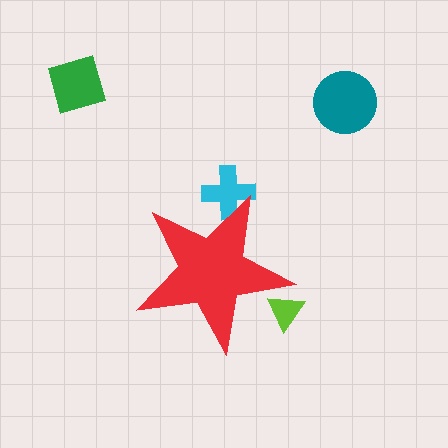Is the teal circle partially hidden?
No, the teal circle is fully visible.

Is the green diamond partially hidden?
No, the green diamond is fully visible.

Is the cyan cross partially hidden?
Yes, the cyan cross is partially hidden behind the red star.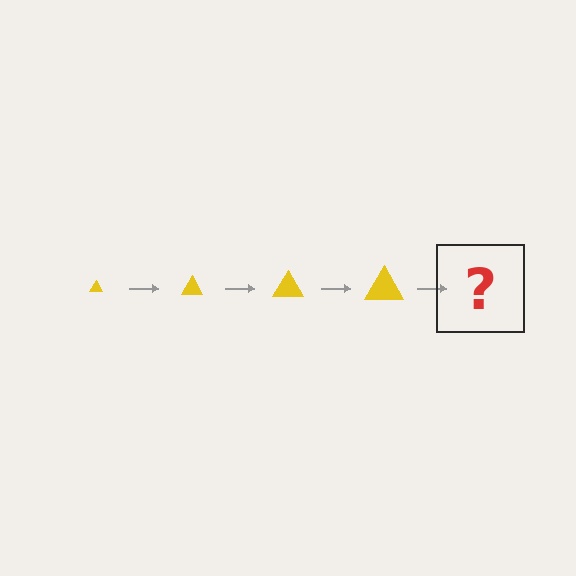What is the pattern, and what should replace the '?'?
The pattern is that the triangle gets progressively larger each step. The '?' should be a yellow triangle, larger than the previous one.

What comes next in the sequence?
The next element should be a yellow triangle, larger than the previous one.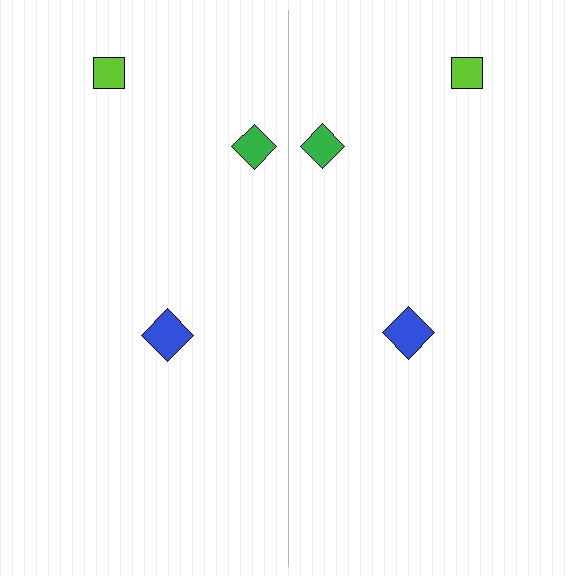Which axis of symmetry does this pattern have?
The pattern has a vertical axis of symmetry running through the center of the image.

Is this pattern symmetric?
Yes, this pattern has bilateral (reflection) symmetry.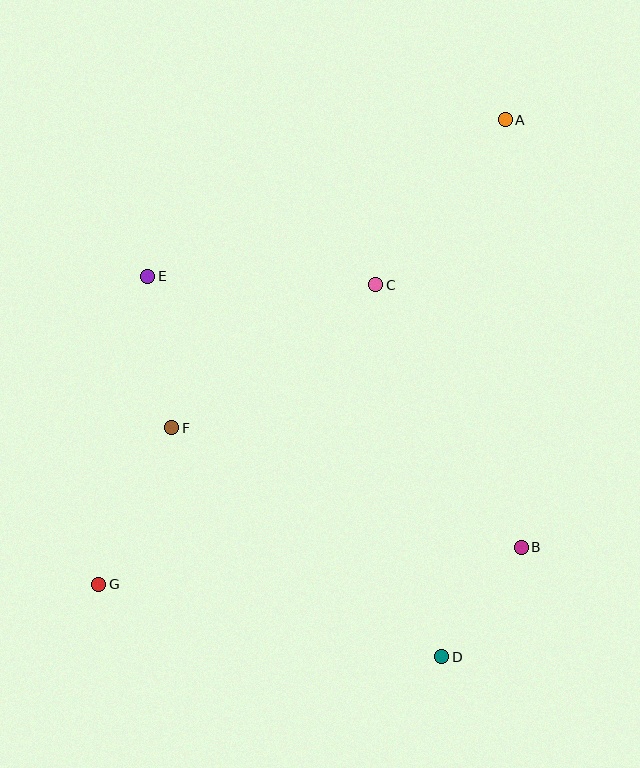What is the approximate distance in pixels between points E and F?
The distance between E and F is approximately 154 pixels.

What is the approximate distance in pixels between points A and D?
The distance between A and D is approximately 540 pixels.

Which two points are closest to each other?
Points B and D are closest to each other.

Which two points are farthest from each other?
Points A and G are farthest from each other.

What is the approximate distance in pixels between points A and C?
The distance between A and C is approximately 210 pixels.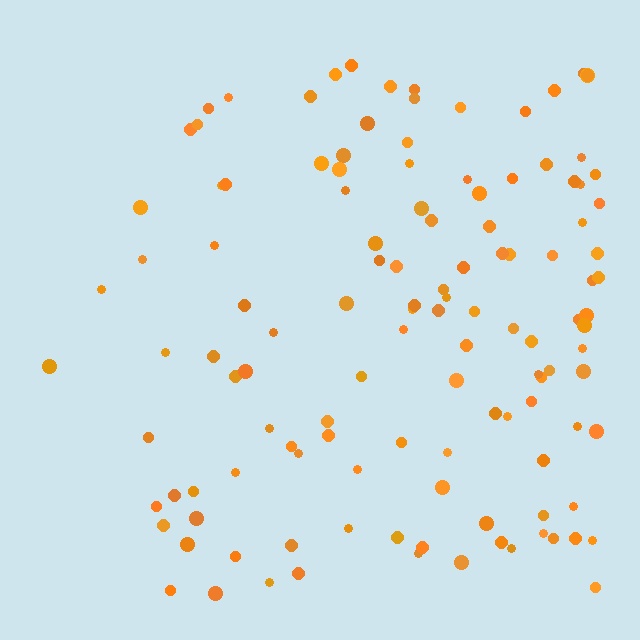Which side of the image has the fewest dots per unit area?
The left.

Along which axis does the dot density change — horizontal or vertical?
Horizontal.